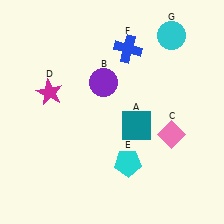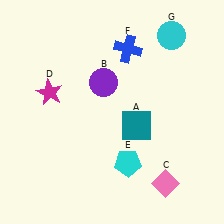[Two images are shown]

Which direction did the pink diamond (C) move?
The pink diamond (C) moved down.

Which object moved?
The pink diamond (C) moved down.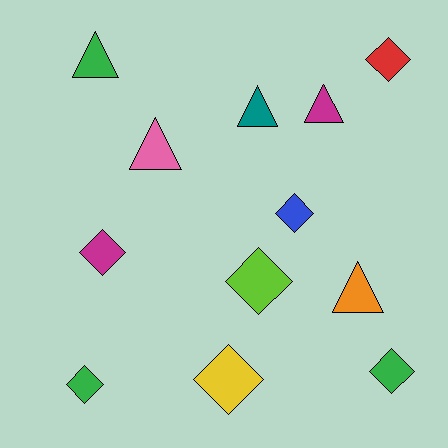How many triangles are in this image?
There are 5 triangles.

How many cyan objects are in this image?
There are no cyan objects.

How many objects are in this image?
There are 12 objects.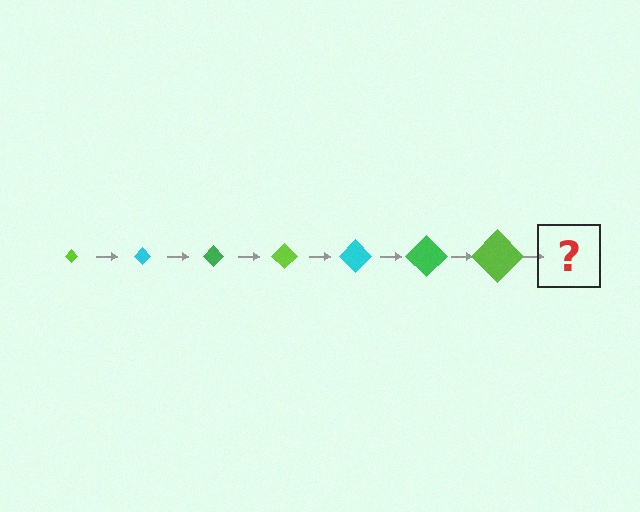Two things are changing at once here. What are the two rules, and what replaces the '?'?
The two rules are that the diamond grows larger each step and the color cycles through lime, cyan, and green. The '?' should be a cyan diamond, larger than the previous one.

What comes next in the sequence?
The next element should be a cyan diamond, larger than the previous one.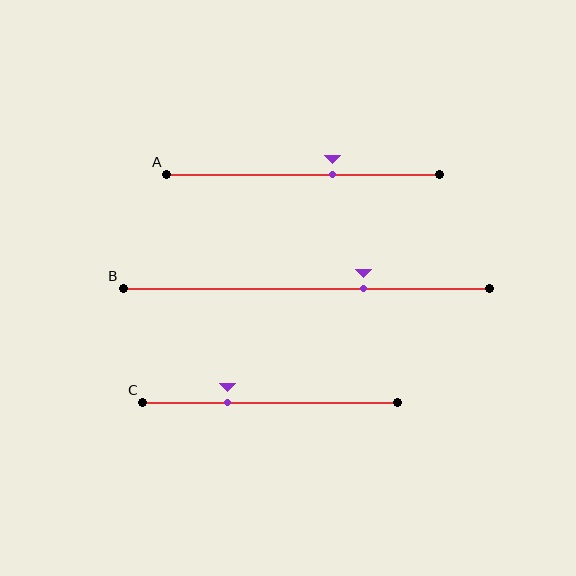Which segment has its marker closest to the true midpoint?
Segment A has its marker closest to the true midpoint.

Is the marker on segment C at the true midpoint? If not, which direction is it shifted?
No, the marker on segment C is shifted to the left by about 17% of the segment length.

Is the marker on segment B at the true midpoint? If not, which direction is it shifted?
No, the marker on segment B is shifted to the right by about 16% of the segment length.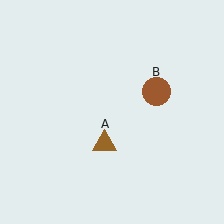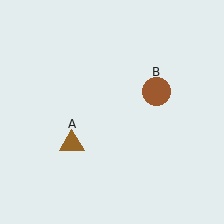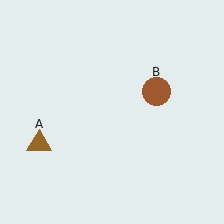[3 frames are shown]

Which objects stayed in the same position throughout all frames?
Brown circle (object B) remained stationary.